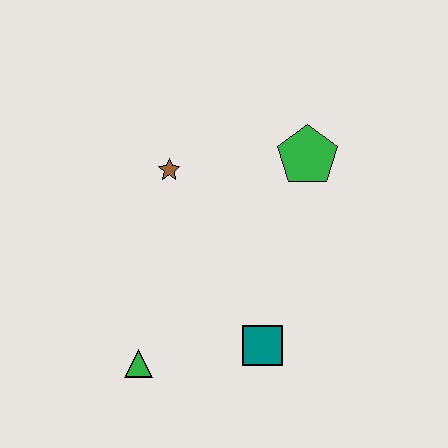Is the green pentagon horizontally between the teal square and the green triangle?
No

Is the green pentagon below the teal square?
No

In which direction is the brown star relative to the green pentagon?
The brown star is to the left of the green pentagon.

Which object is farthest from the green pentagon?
The green triangle is farthest from the green pentagon.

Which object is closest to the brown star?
The green pentagon is closest to the brown star.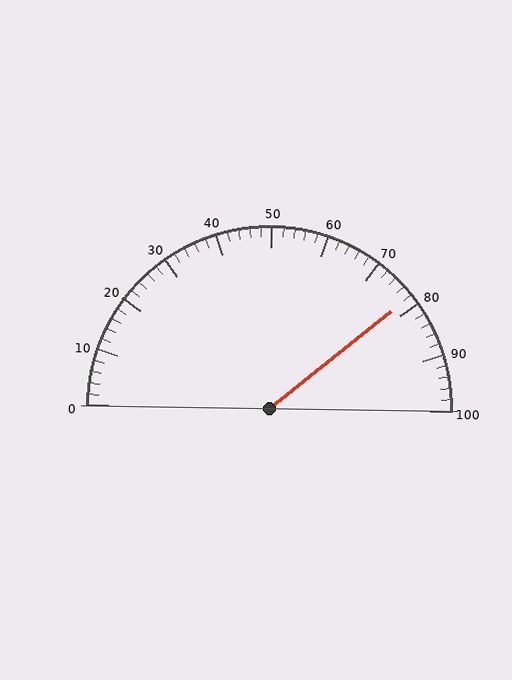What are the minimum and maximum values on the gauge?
The gauge ranges from 0 to 100.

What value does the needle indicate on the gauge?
The needle indicates approximately 78.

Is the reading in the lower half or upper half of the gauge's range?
The reading is in the upper half of the range (0 to 100).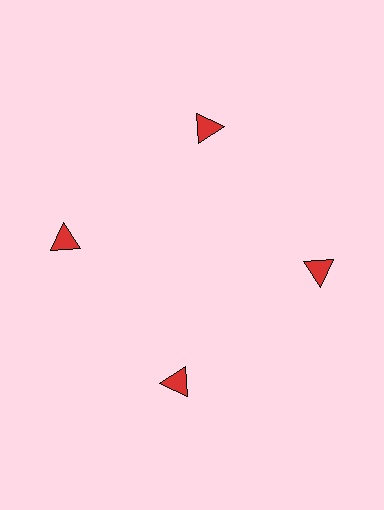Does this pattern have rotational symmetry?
Yes, this pattern has 4-fold rotational symmetry. It looks the same after rotating 90 degrees around the center.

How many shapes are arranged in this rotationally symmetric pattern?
There are 4 shapes, arranged in 4 groups of 1.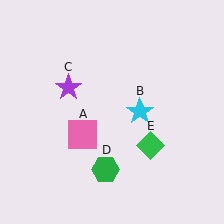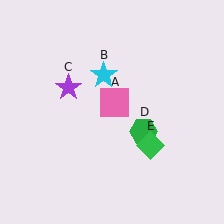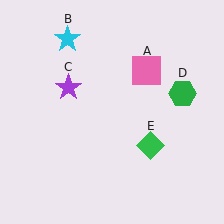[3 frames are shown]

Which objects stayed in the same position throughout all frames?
Purple star (object C) and green diamond (object E) remained stationary.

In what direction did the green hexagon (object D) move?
The green hexagon (object D) moved up and to the right.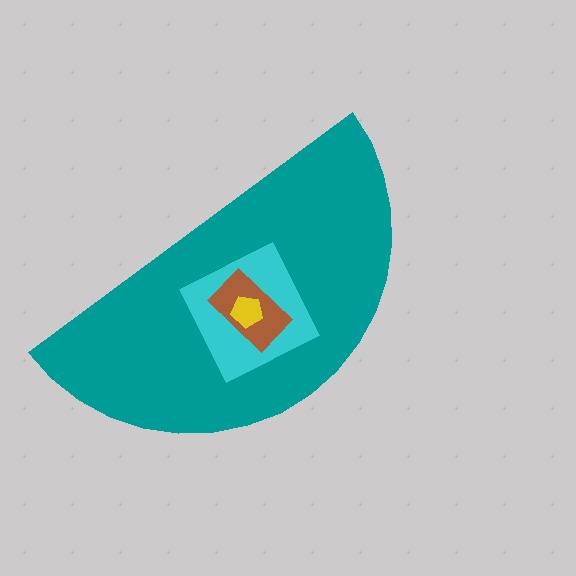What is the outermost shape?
The teal semicircle.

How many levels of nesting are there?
4.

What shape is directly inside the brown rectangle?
The yellow pentagon.